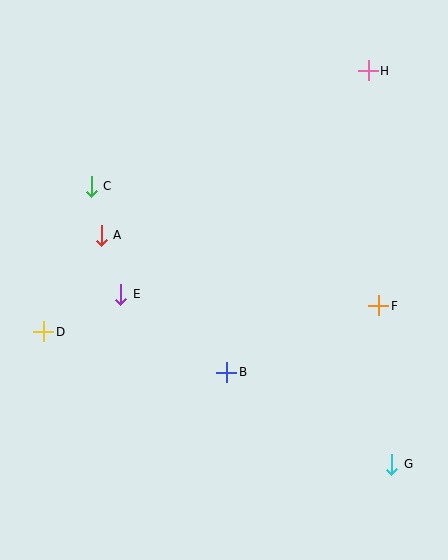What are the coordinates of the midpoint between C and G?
The midpoint between C and G is at (241, 325).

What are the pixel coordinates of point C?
Point C is at (91, 186).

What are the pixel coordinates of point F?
Point F is at (379, 306).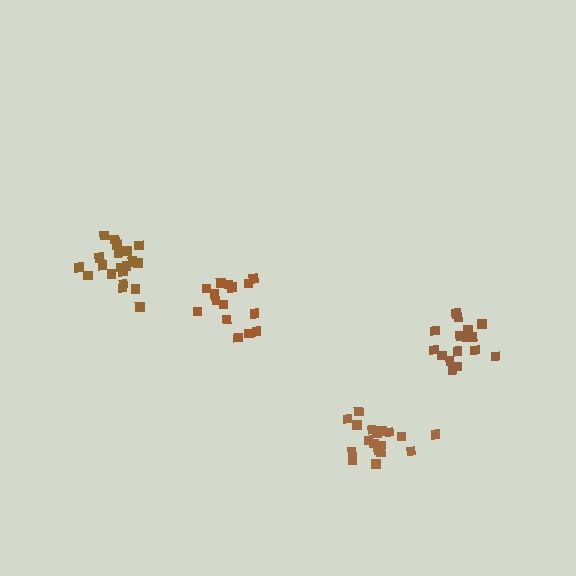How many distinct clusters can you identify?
There are 4 distinct clusters.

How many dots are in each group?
Group 1: 18 dots, Group 2: 21 dots, Group 3: 15 dots, Group 4: 19 dots (73 total).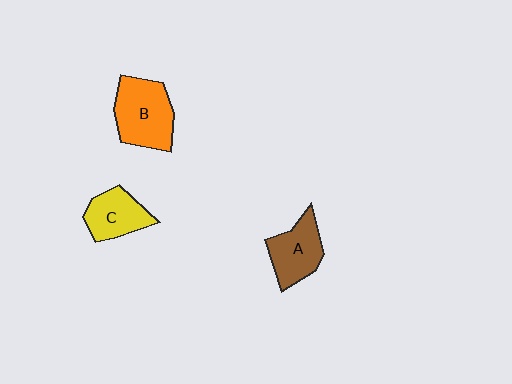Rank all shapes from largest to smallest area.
From largest to smallest: B (orange), A (brown), C (yellow).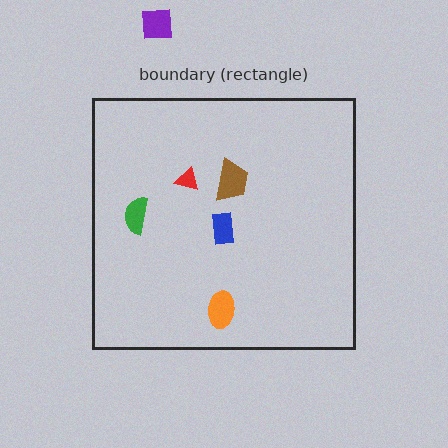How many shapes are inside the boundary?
5 inside, 1 outside.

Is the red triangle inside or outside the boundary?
Inside.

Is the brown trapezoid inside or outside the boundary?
Inside.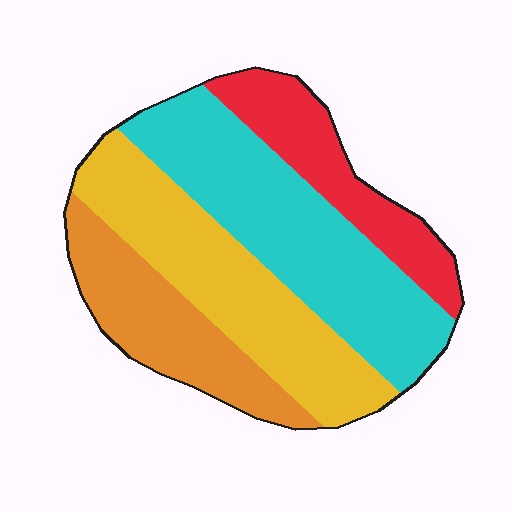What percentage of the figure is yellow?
Yellow covers around 30% of the figure.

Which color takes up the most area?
Cyan, at roughly 35%.